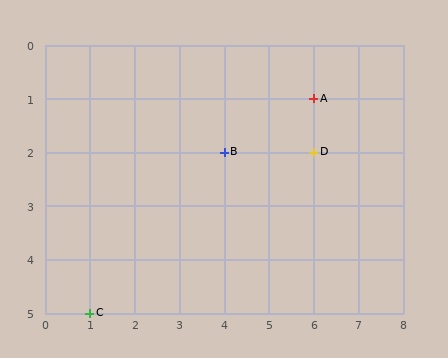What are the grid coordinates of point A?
Point A is at grid coordinates (6, 1).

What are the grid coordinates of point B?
Point B is at grid coordinates (4, 2).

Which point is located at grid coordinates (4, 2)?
Point B is at (4, 2).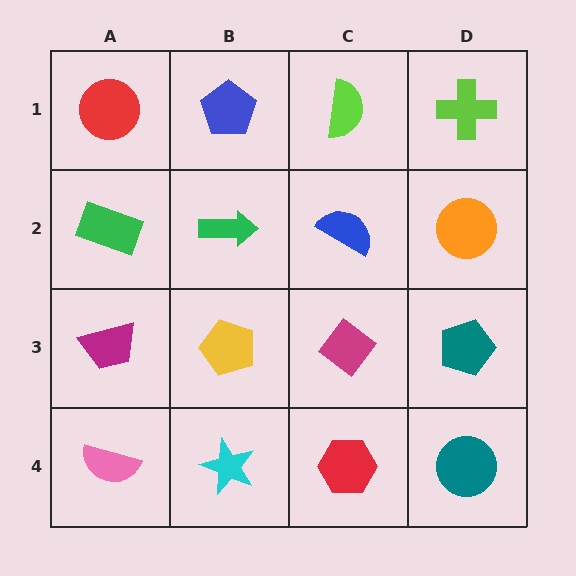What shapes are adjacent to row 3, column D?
An orange circle (row 2, column D), a teal circle (row 4, column D), a magenta diamond (row 3, column C).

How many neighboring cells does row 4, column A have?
2.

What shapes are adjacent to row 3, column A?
A green rectangle (row 2, column A), a pink semicircle (row 4, column A), a yellow pentagon (row 3, column B).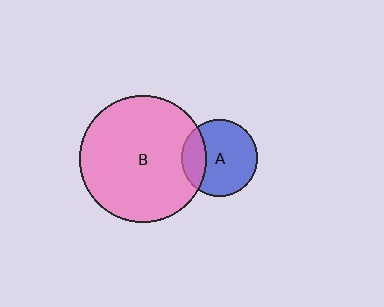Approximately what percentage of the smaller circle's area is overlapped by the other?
Approximately 25%.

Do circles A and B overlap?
Yes.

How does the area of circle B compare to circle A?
Approximately 2.7 times.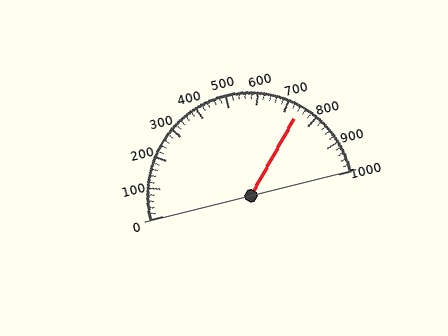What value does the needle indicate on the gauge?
The needle indicates approximately 740.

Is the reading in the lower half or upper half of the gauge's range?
The reading is in the upper half of the range (0 to 1000).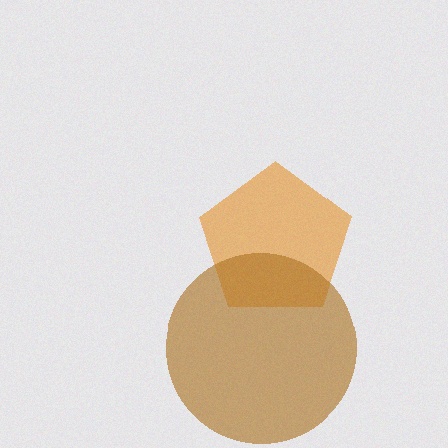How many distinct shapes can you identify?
There are 2 distinct shapes: an orange pentagon, a brown circle.